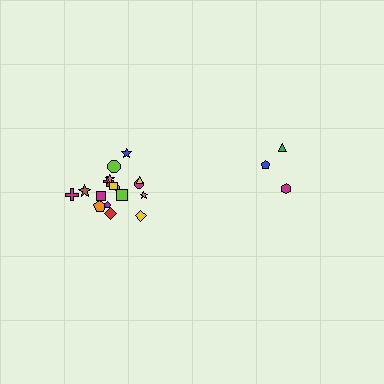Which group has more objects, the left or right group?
The left group.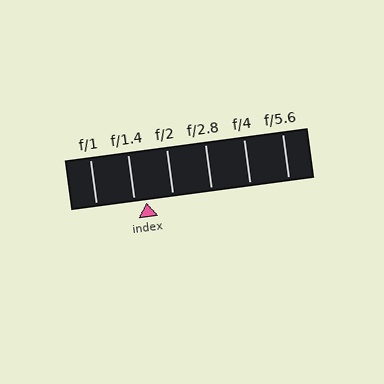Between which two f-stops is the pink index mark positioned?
The index mark is between f/1.4 and f/2.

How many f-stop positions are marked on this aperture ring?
There are 6 f-stop positions marked.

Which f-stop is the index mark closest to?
The index mark is closest to f/1.4.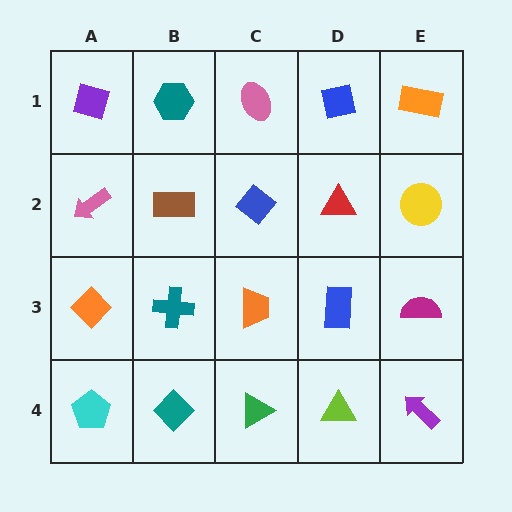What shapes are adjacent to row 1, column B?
A brown rectangle (row 2, column B), a purple diamond (row 1, column A), a pink ellipse (row 1, column C).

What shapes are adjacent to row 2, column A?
A purple diamond (row 1, column A), an orange diamond (row 3, column A), a brown rectangle (row 2, column B).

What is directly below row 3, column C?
A green triangle.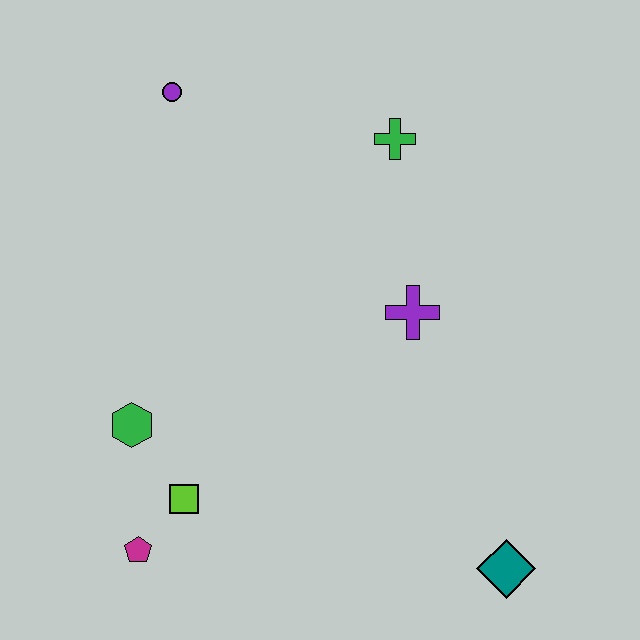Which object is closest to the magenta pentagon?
The lime square is closest to the magenta pentagon.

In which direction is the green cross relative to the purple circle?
The green cross is to the right of the purple circle.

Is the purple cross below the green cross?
Yes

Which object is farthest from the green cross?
The magenta pentagon is farthest from the green cross.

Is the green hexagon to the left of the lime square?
Yes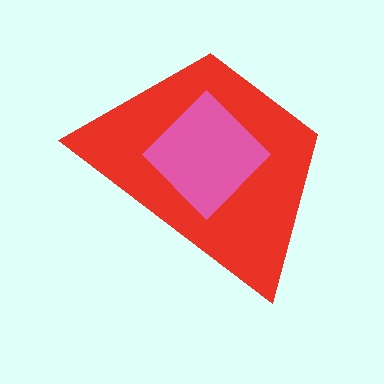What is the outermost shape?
The red trapezoid.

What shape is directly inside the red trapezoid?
The pink diamond.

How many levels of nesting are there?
2.